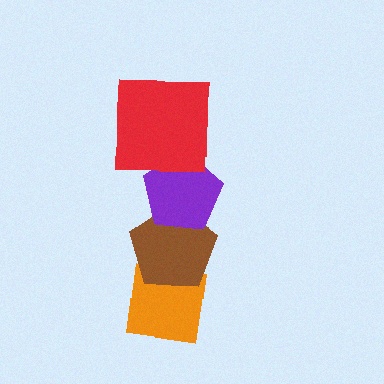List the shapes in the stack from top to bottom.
From top to bottom: the red square, the purple pentagon, the brown pentagon, the orange square.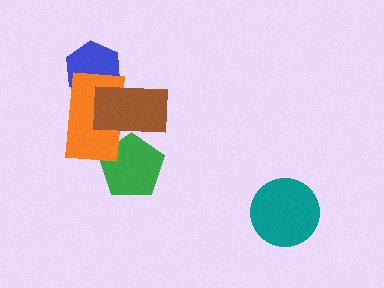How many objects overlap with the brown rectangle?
3 objects overlap with the brown rectangle.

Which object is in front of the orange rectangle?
The brown rectangle is in front of the orange rectangle.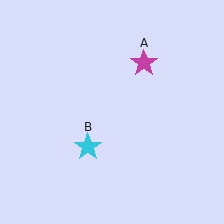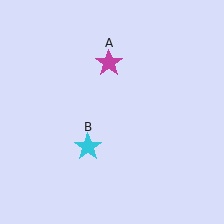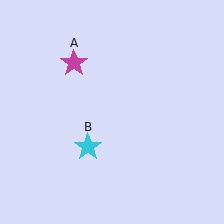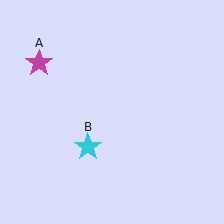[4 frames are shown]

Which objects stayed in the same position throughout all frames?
Cyan star (object B) remained stationary.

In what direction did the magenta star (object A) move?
The magenta star (object A) moved left.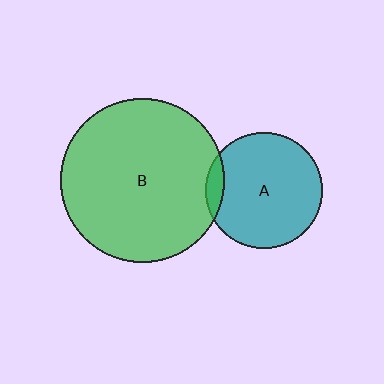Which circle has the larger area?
Circle B (green).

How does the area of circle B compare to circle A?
Approximately 2.0 times.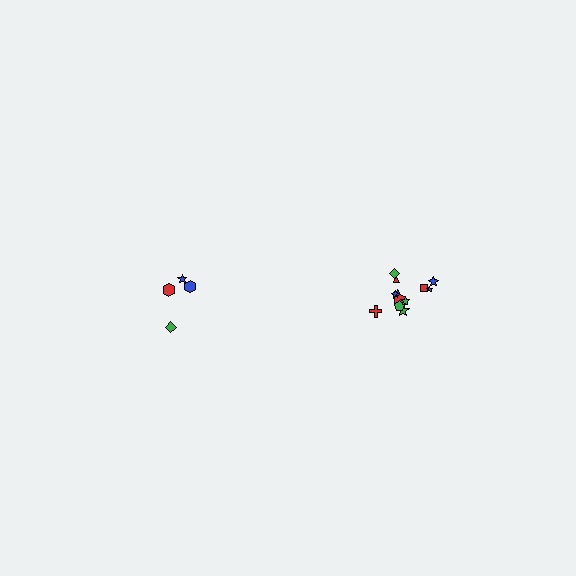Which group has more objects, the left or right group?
The right group.